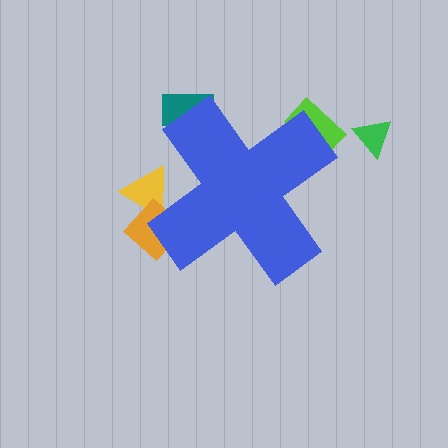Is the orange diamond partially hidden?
Yes, the orange diamond is partially hidden behind the blue cross.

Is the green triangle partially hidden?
No, the green triangle is fully visible.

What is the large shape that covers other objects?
A blue cross.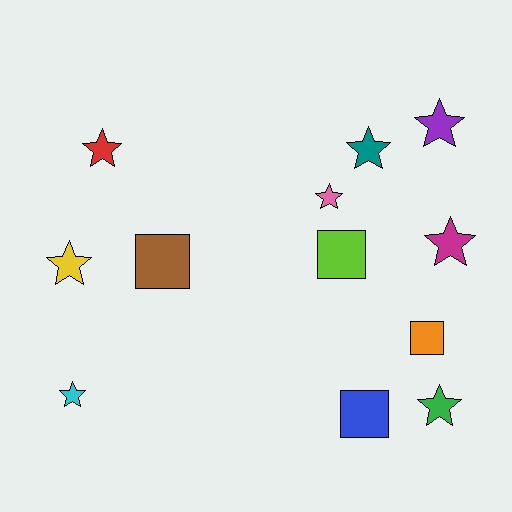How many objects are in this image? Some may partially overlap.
There are 12 objects.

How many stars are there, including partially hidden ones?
There are 8 stars.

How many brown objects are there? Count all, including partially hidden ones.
There is 1 brown object.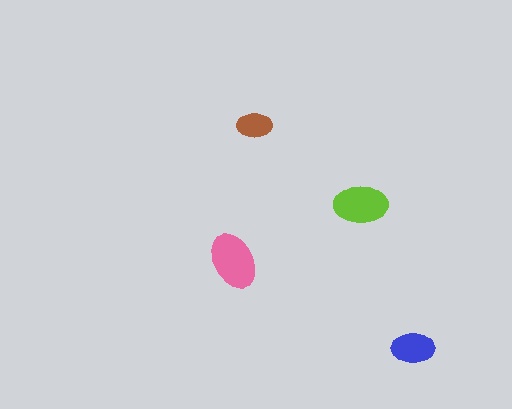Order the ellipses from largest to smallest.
the pink one, the lime one, the blue one, the brown one.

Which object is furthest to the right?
The blue ellipse is rightmost.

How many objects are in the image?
There are 4 objects in the image.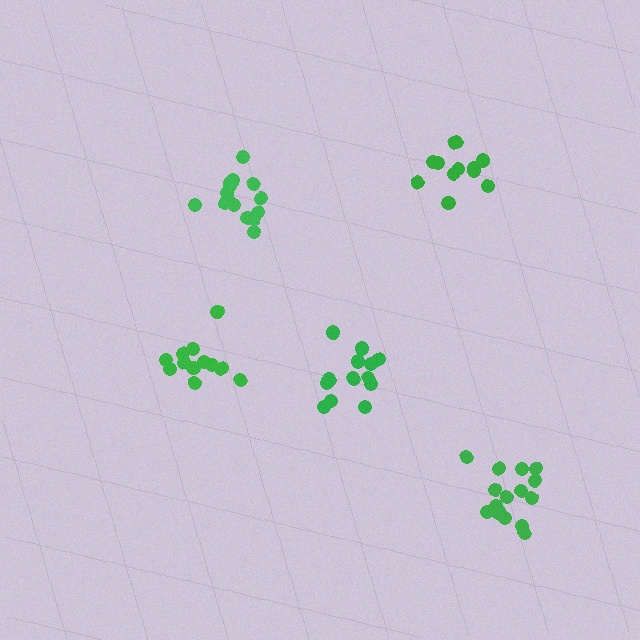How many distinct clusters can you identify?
There are 5 distinct clusters.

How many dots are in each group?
Group 1: 13 dots, Group 2: 15 dots, Group 3: 12 dots, Group 4: 12 dots, Group 5: 15 dots (67 total).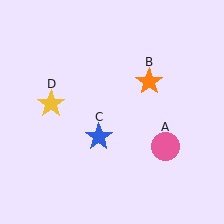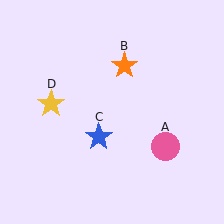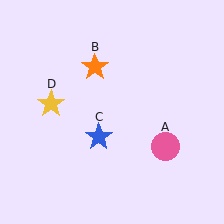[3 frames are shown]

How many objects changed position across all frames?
1 object changed position: orange star (object B).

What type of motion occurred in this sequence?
The orange star (object B) rotated counterclockwise around the center of the scene.